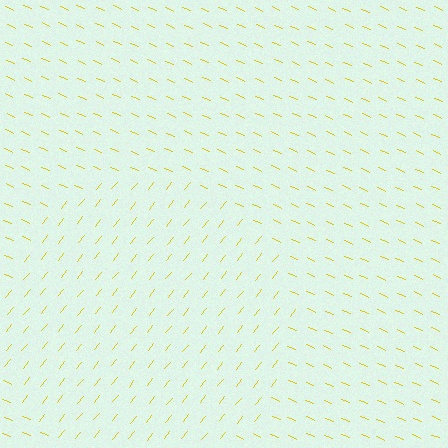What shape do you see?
I see a circle.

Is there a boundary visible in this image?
Yes, there is a texture boundary formed by a change in line orientation.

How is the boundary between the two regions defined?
The boundary is defined purely by a change in line orientation (approximately 75 degrees difference). All lines are the same color and thickness.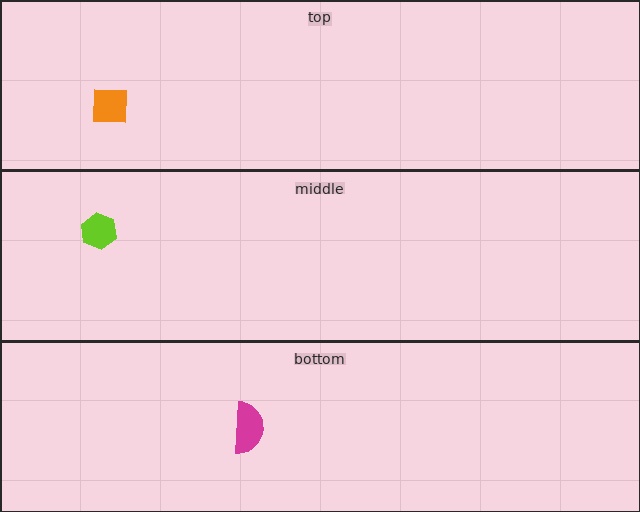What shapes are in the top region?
The orange square.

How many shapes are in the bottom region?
1.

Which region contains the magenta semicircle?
The bottom region.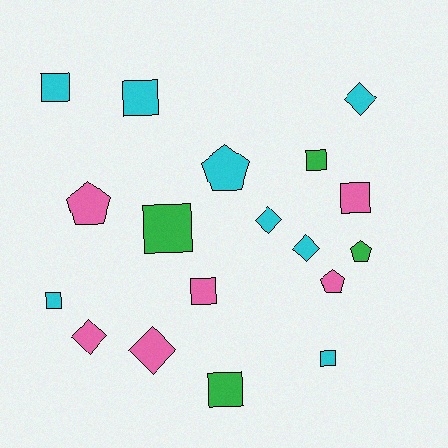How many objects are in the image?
There are 18 objects.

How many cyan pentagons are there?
There is 1 cyan pentagon.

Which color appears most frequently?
Cyan, with 8 objects.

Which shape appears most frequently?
Square, with 9 objects.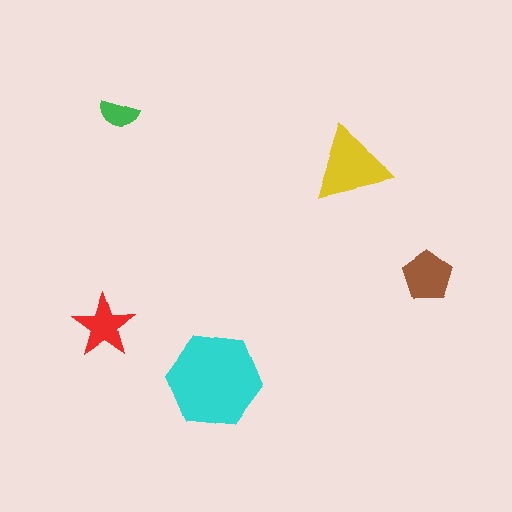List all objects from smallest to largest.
The green semicircle, the red star, the brown pentagon, the yellow triangle, the cyan hexagon.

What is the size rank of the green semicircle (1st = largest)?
5th.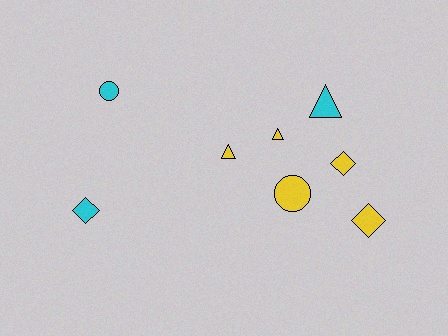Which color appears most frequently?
Yellow, with 5 objects.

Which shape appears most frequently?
Diamond, with 3 objects.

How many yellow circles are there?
There is 1 yellow circle.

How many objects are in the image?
There are 8 objects.